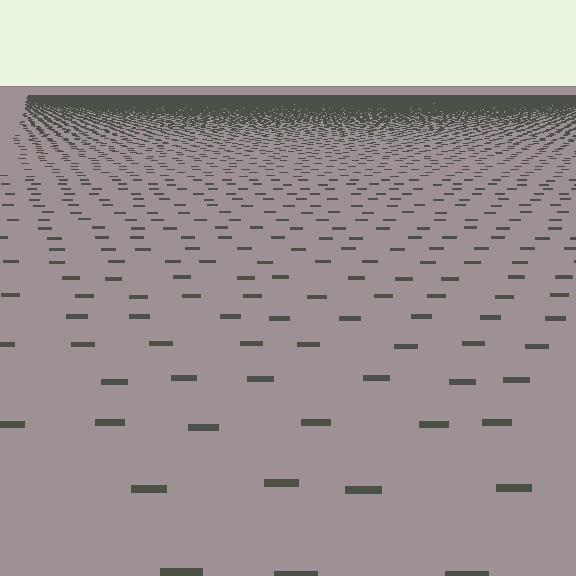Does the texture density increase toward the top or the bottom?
Density increases toward the top.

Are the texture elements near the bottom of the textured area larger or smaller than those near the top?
Larger. Near the bottom, elements are closer to the viewer and appear at a bigger on-screen size.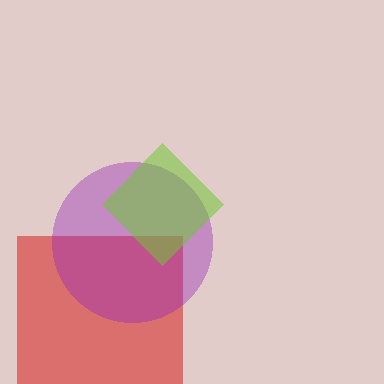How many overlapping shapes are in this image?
There are 3 overlapping shapes in the image.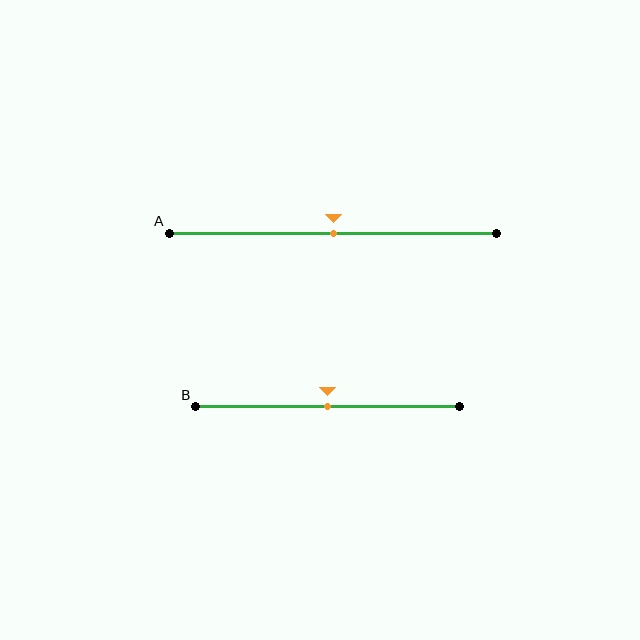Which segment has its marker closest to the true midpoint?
Segment A has its marker closest to the true midpoint.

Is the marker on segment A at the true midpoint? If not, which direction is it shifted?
Yes, the marker on segment A is at the true midpoint.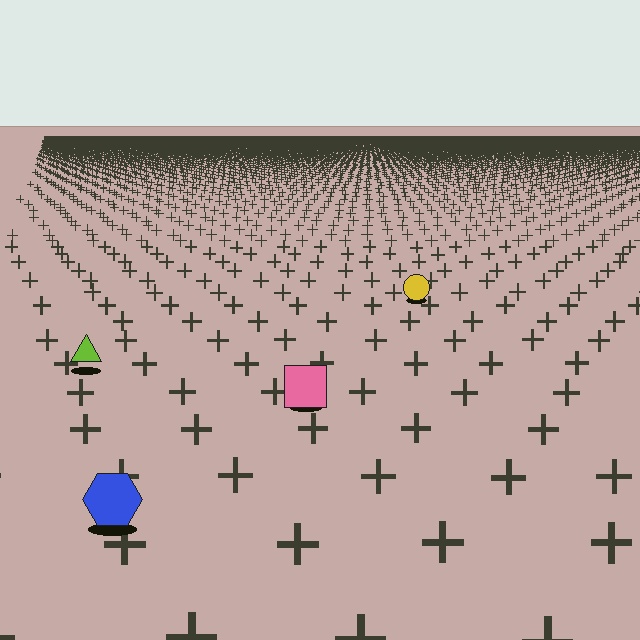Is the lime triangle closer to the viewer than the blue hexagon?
No. The blue hexagon is closer — you can tell from the texture gradient: the ground texture is coarser near it.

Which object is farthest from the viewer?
The yellow circle is farthest from the viewer. It appears smaller and the ground texture around it is denser.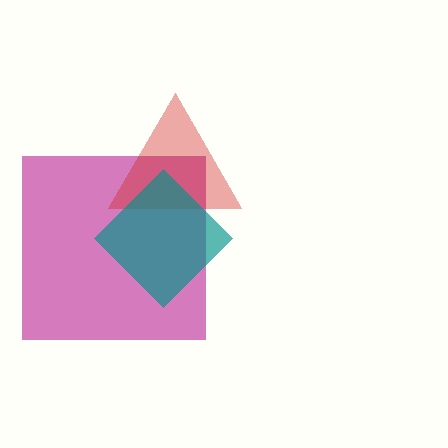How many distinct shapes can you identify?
There are 3 distinct shapes: a magenta square, a red triangle, a teal diamond.